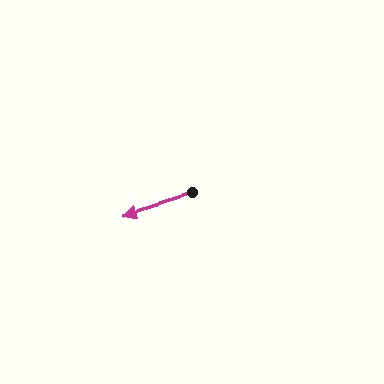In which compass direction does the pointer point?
West.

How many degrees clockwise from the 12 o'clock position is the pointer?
Approximately 253 degrees.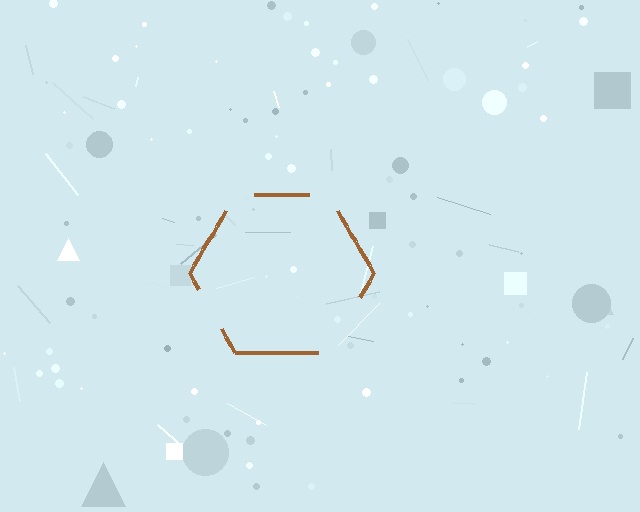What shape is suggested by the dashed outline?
The dashed outline suggests a hexagon.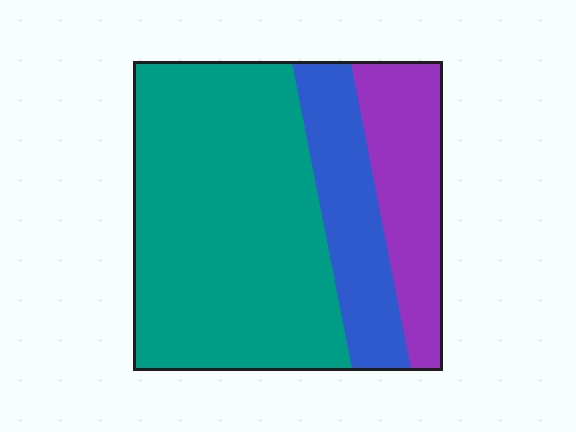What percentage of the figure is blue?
Blue covers about 20% of the figure.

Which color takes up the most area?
Teal, at roughly 60%.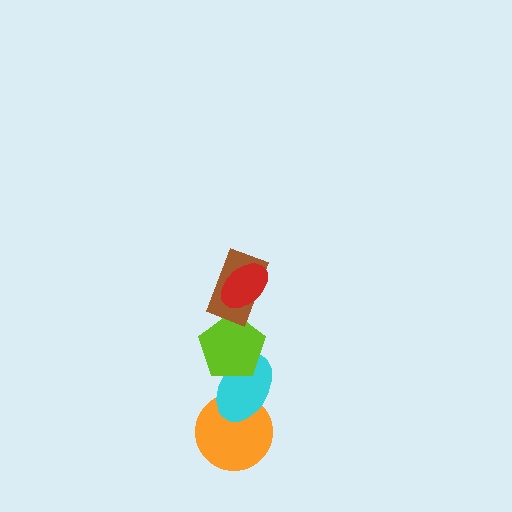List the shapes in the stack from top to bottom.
From top to bottom: the red ellipse, the brown rectangle, the lime pentagon, the cyan ellipse, the orange circle.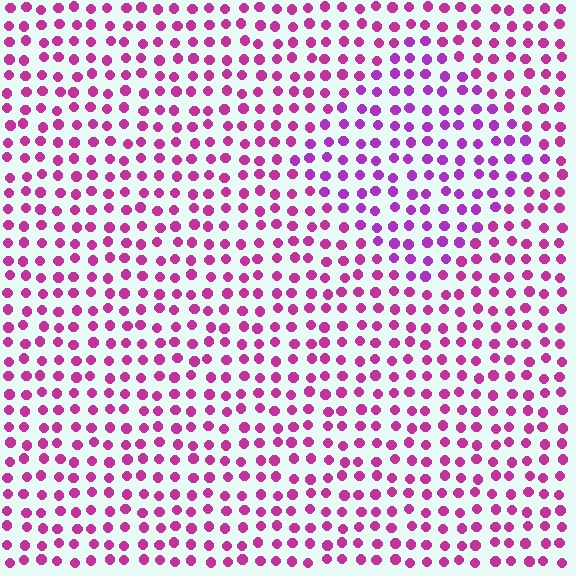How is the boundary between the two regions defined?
The boundary is defined purely by a slight shift in hue (about 25 degrees). Spacing, size, and orientation are identical on both sides.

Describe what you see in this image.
The image is filled with small magenta elements in a uniform arrangement. A diamond-shaped region is visible where the elements are tinted to a slightly different hue, forming a subtle color boundary.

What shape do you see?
I see a diamond.